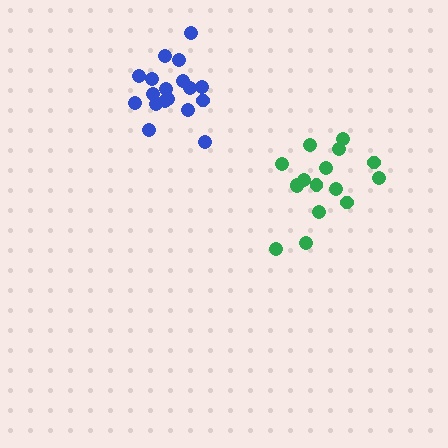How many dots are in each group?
Group 1: 16 dots, Group 2: 18 dots (34 total).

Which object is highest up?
The blue cluster is topmost.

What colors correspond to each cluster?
The clusters are colored: green, blue.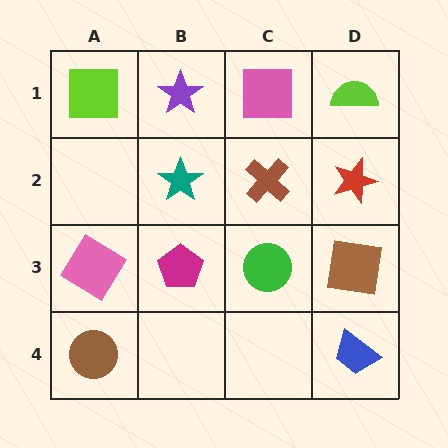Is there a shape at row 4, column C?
No, that cell is empty.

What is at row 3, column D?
A brown square.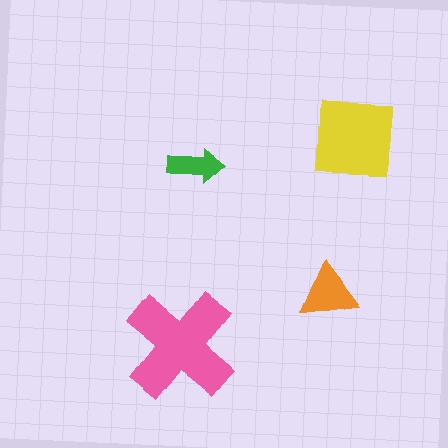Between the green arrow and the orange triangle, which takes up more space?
The orange triangle.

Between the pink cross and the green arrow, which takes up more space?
The pink cross.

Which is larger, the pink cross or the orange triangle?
The pink cross.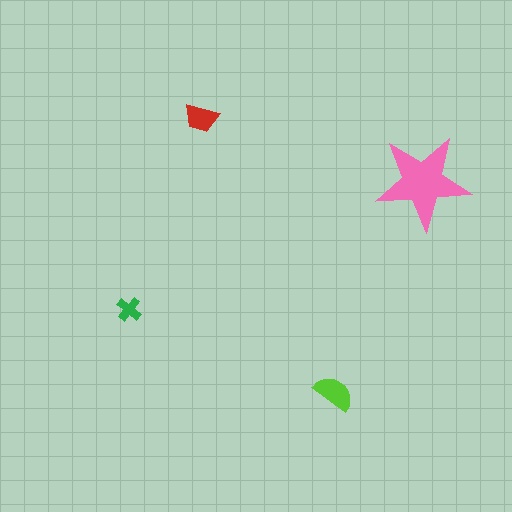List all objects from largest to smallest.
The pink star, the lime semicircle, the red trapezoid, the green cross.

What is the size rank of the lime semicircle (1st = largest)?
2nd.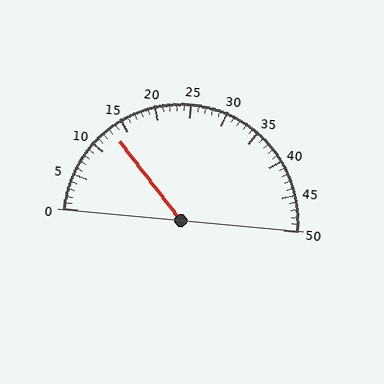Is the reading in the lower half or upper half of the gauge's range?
The reading is in the lower half of the range (0 to 50).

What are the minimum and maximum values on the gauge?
The gauge ranges from 0 to 50.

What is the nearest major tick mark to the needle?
The nearest major tick mark is 15.